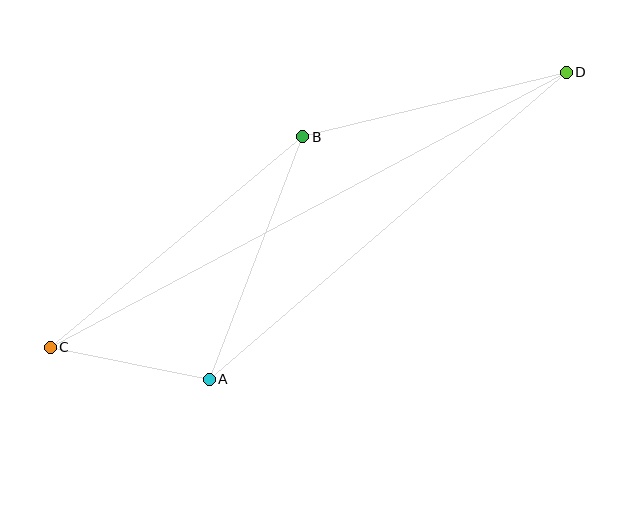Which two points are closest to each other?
Points A and C are closest to each other.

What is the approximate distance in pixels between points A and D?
The distance between A and D is approximately 471 pixels.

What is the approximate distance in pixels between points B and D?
The distance between B and D is approximately 271 pixels.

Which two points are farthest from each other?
Points C and D are farthest from each other.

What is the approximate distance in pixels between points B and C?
The distance between B and C is approximately 328 pixels.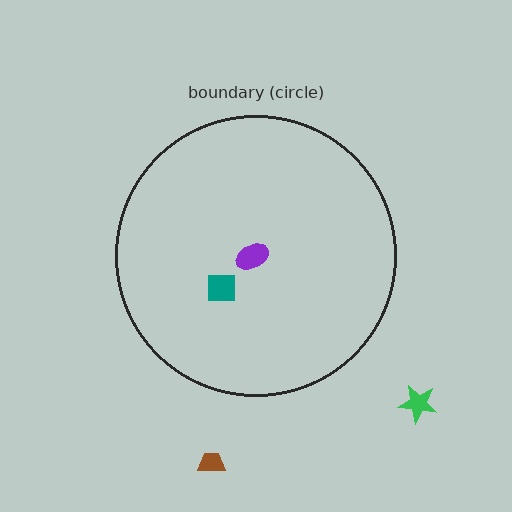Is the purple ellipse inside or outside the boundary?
Inside.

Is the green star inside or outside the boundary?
Outside.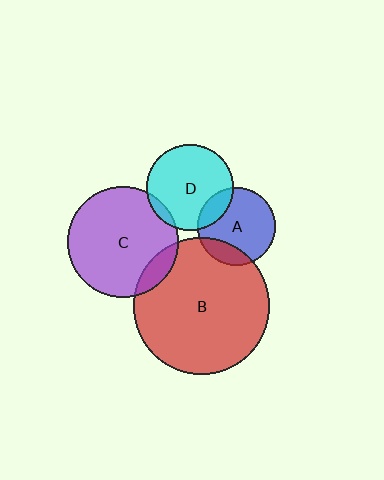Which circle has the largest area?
Circle B (red).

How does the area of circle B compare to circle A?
Approximately 3.1 times.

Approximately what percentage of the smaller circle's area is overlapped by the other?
Approximately 15%.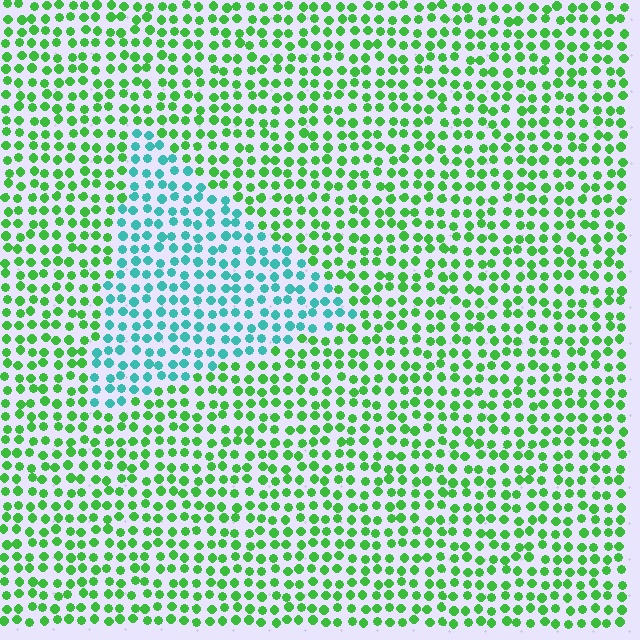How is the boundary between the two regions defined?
The boundary is defined purely by a slight shift in hue (about 55 degrees). Spacing, size, and orientation are identical on both sides.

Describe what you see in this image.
The image is filled with small green elements in a uniform arrangement. A triangle-shaped region is visible where the elements are tinted to a slightly different hue, forming a subtle color boundary.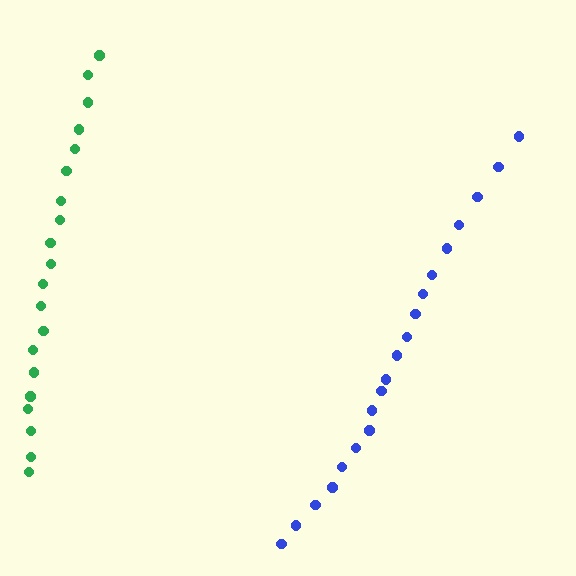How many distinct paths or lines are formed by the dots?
There are 2 distinct paths.